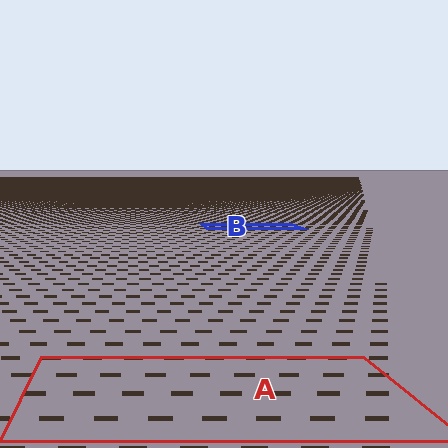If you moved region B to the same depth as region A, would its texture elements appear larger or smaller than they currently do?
They would appear larger. At a closer depth, the same texture elements are projected at a bigger on-screen size.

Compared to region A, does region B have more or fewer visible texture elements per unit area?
Region B has more texture elements per unit area — they are packed more densely because it is farther away.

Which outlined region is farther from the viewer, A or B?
Region B is farther from the viewer — the texture elements inside it appear smaller and more densely packed.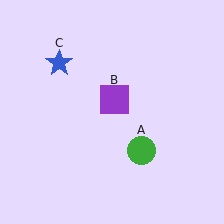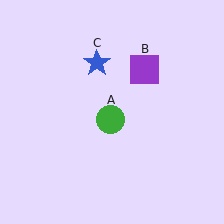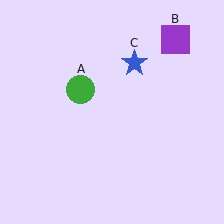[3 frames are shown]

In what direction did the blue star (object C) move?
The blue star (object C) moved right.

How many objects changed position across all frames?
3 objects changed position: green circle (object A), purple square (object B), blue star (object C).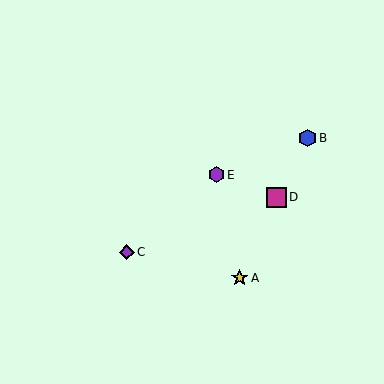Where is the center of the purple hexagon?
The center of the purple hexagon is at (216, 175).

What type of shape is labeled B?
Shape B is a blue hexagon.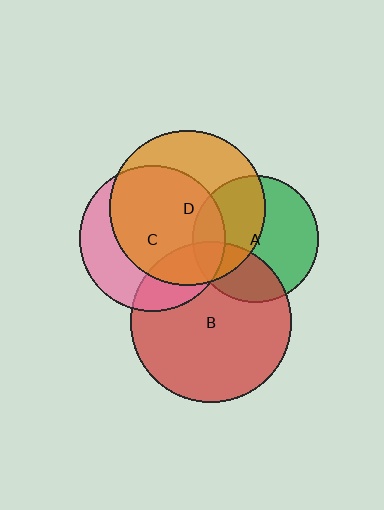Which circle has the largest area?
Circle B (red).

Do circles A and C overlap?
Yes.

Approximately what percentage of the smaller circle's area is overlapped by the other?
Approximately 15%.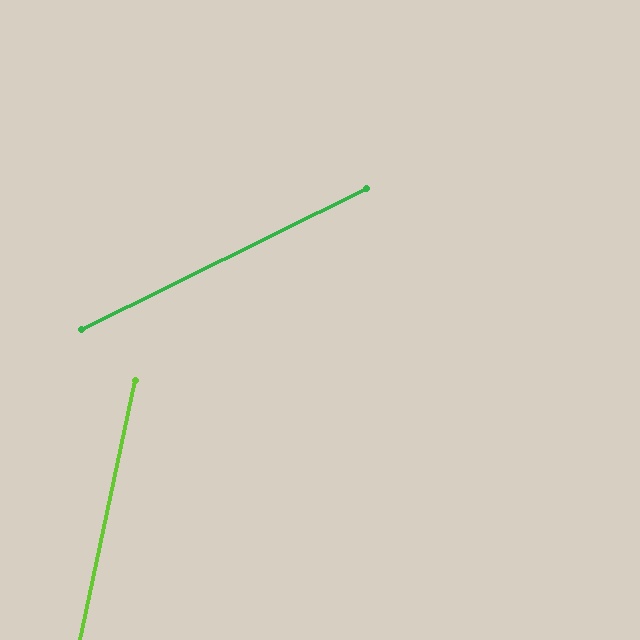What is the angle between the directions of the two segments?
Approximately 51 degrees.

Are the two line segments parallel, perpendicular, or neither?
Neither parallel nor perpendicular — they differ by about 51°.